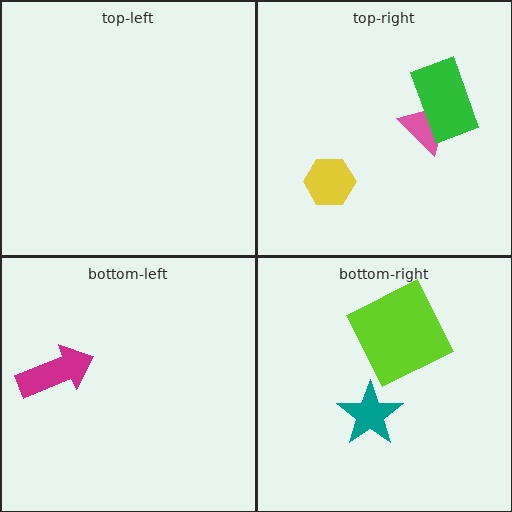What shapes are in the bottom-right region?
The teal star, the lime square.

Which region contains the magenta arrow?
The bottom-left region.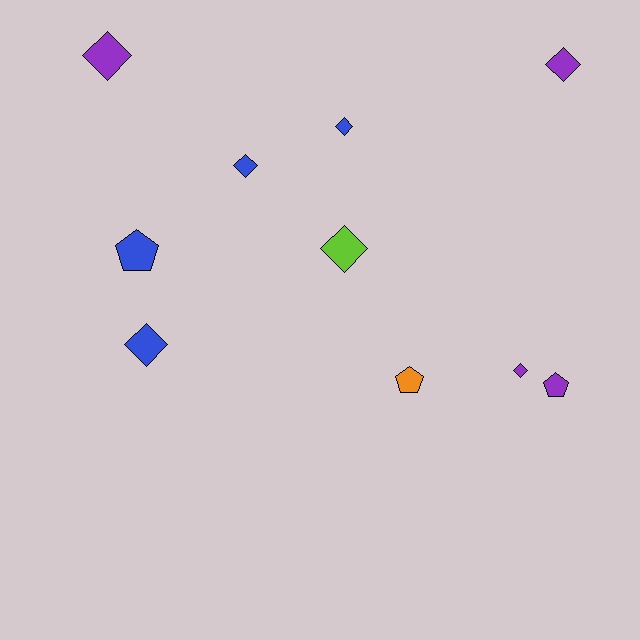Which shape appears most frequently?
Diamond, with 7 objects.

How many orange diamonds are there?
There are no orange diamonds.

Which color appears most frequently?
Purple, with 4 objects.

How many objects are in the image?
There are 10 objects.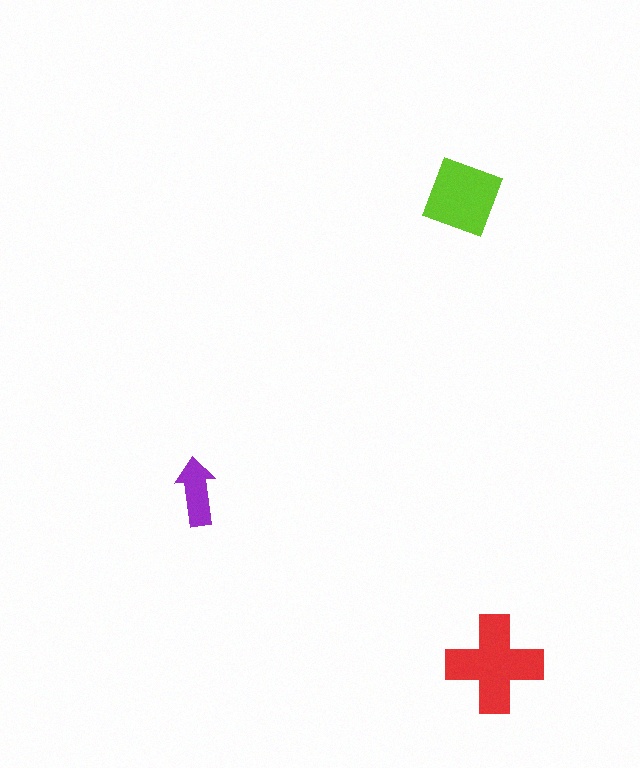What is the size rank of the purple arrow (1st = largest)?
3rd.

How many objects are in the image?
There are 3 objects in the image.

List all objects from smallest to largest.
The purple arrow, the lime square, the red cross.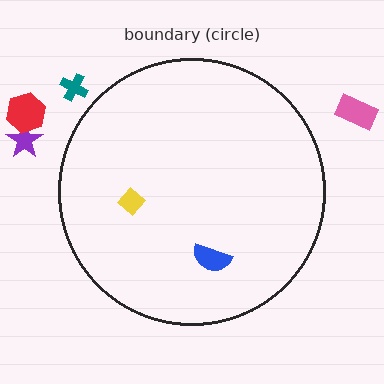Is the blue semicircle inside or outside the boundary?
Inside.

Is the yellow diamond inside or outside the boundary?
Inside.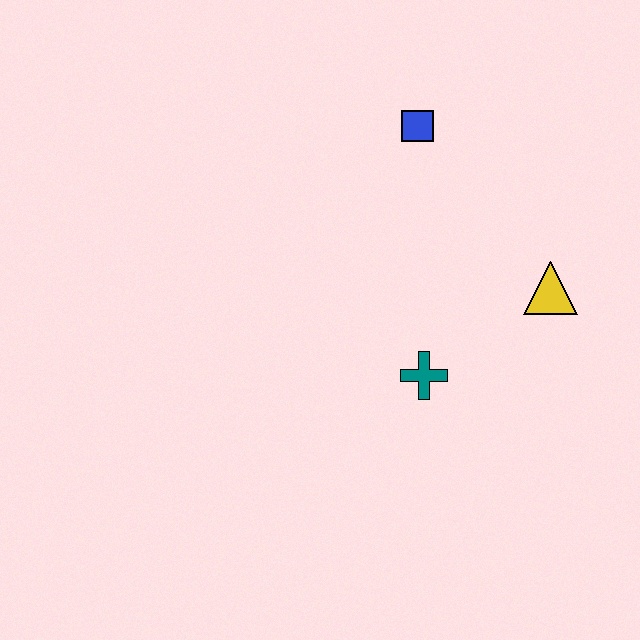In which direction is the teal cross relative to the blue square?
The teal cross is below the blue square.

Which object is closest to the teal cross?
The yellow triangle is closest to the teal cross.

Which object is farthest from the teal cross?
The blue square is farthest from the teal cross.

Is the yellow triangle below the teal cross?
No